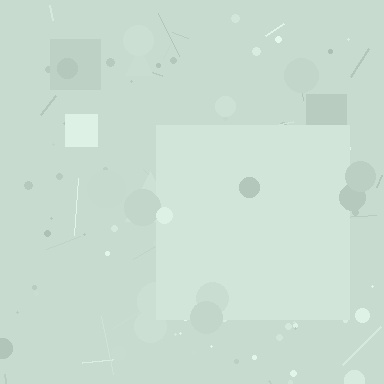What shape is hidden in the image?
A square is hidden in the image.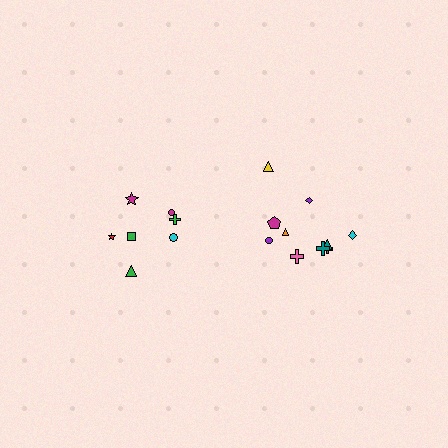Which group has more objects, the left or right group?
The right group.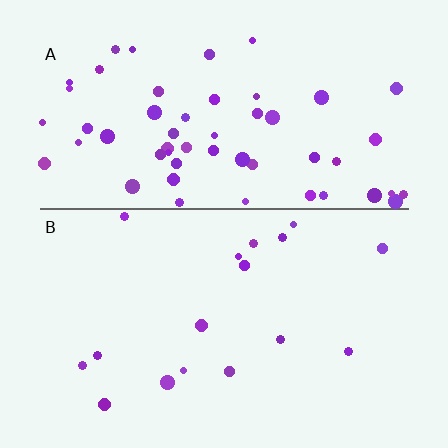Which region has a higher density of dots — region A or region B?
A (the top).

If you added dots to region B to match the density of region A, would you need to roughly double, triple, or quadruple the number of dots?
Approximately triple.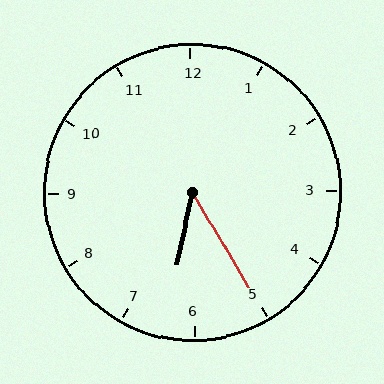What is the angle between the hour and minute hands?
Approximately 42 degrees.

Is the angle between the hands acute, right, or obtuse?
It is acute.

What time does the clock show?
6:25.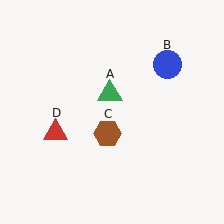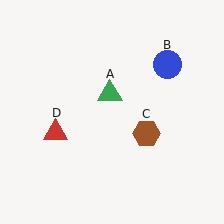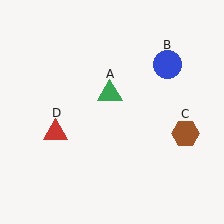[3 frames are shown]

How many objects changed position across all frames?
1 object changed position: brown hexagon (object C).